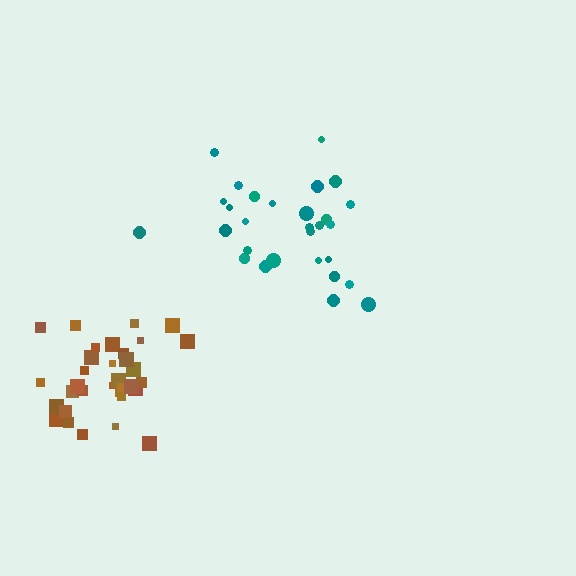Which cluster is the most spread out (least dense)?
Teal.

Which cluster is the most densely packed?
Brown.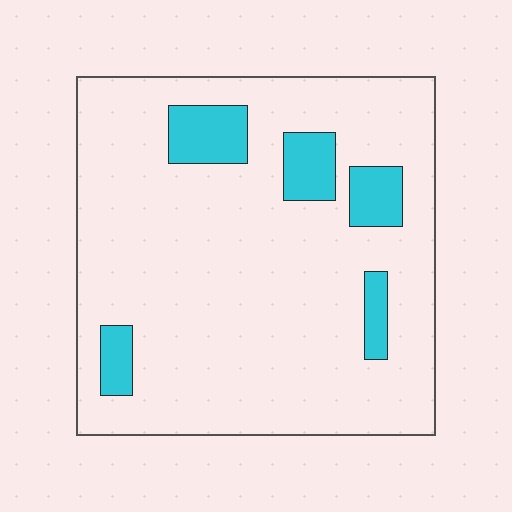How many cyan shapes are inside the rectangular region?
5.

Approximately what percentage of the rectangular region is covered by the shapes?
Approximately 10%.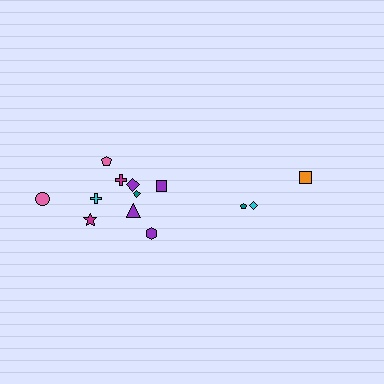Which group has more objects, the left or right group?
The left group.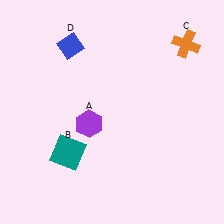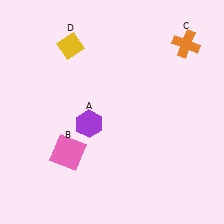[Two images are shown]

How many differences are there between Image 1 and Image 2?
There are 2 differences between the two images.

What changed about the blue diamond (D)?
In Image 1, D is blue. In Image 2, it changed to yellow.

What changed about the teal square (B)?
In Image 1, B is teal. In Image 2, it changed to pink.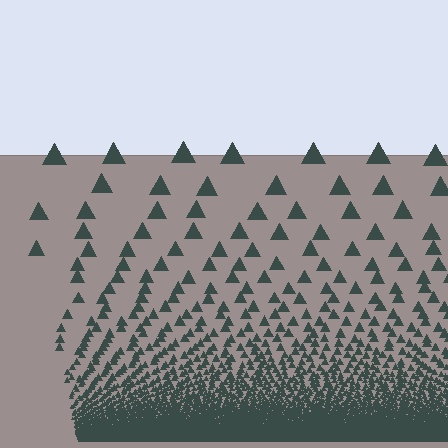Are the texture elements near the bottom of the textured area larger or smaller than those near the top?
Smaller. The gradient is inverted — elements near the bottom are smaller and denser.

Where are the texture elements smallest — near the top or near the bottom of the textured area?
Near the bottom.